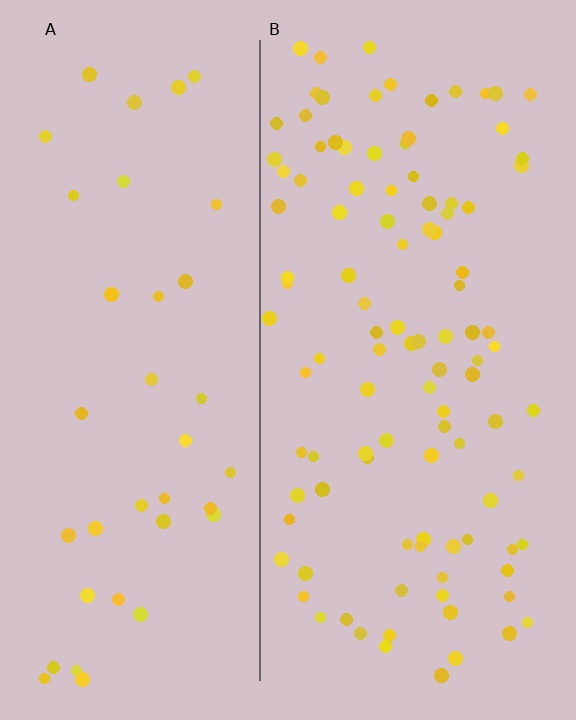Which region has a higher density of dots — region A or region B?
B (the right).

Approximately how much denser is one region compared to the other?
Approximately 2.8× — region B over region A.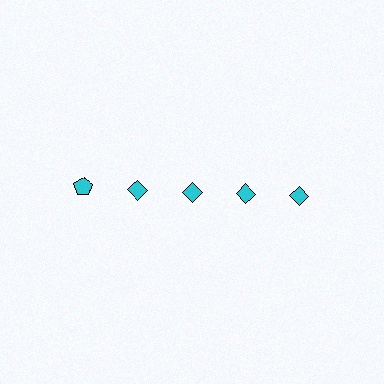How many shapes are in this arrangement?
There are 5 shapes arranged in a grid pattern.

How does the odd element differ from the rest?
It has a different shape: pentagon instead of diamond.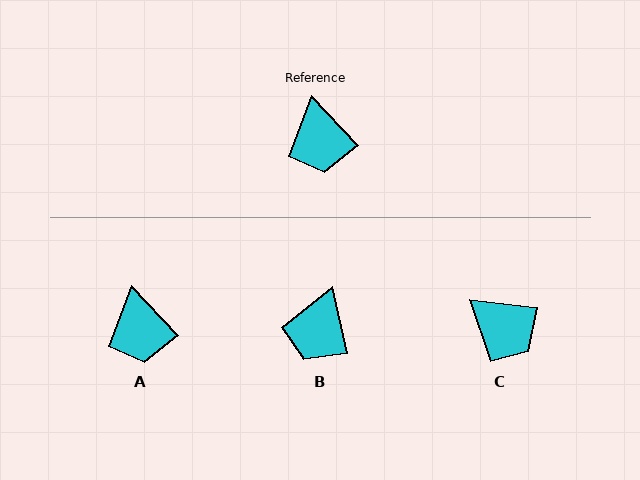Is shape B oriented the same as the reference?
No, it is off by about 31 degrees.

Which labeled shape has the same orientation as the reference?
A.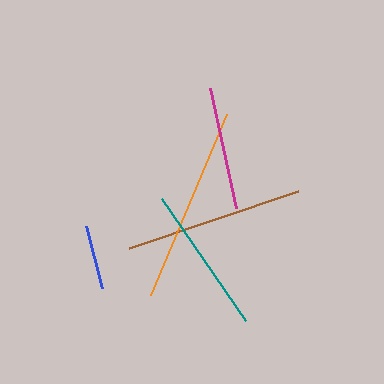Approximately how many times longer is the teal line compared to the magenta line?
The teal line is approximately 1.2 times the length of the magenta line.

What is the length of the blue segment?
The blue segment is approximately 64 pixels long.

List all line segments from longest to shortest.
From longest to shortest: orange, brown, teal, magenta, blue.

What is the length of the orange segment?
The orange segment is approximately 197 pixels long.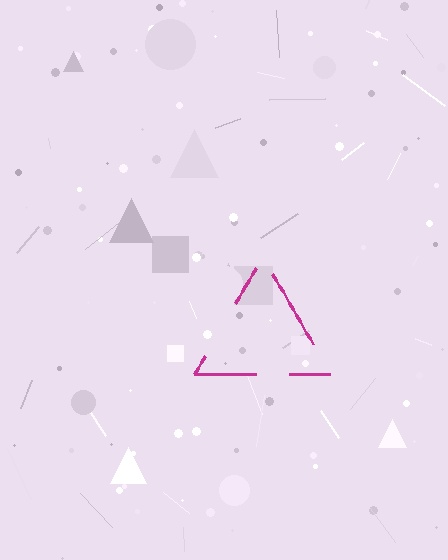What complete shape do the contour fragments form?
The contour fragments form a triangle.